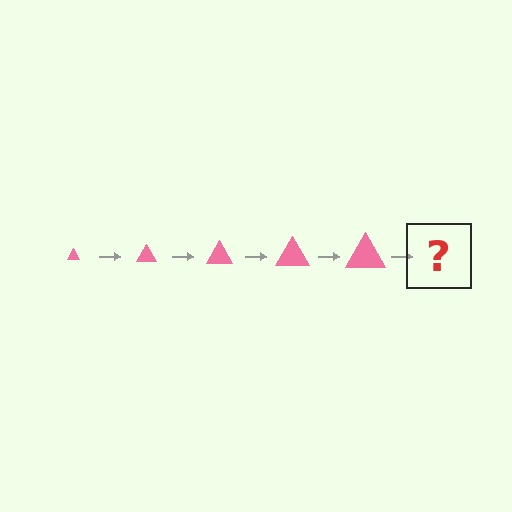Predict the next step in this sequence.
The next step is a pink triangle, larger than the previous one.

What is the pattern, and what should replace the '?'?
The pattern is that the triangle gets progressively larger each step. The '?' should be a pink triangle, larger than the previous one.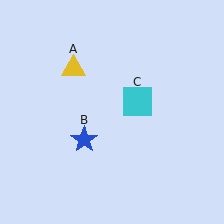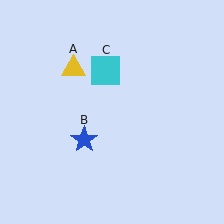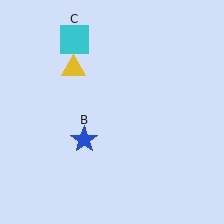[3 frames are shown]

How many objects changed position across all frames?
1 object changed position: cyan square (object C).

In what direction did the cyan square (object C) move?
The cyan square (object C) moved up and to the left.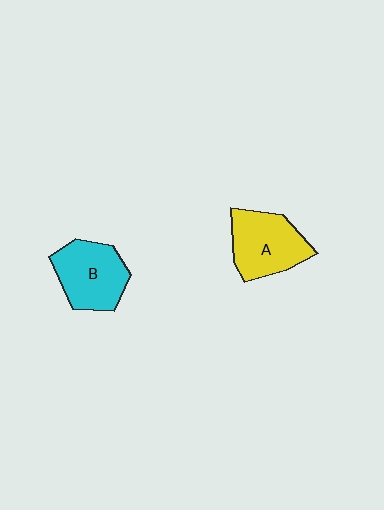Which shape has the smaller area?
Shape B (cyan).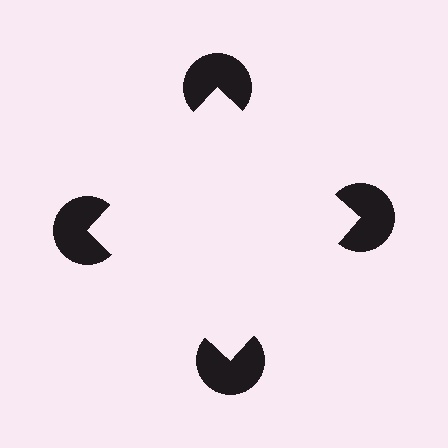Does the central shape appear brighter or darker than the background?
It typically appears slightly brighter than the background, even though no actual brightness change is drawn.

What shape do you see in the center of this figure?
An illusory square — its edges are inferred from the aligned wedge cuts in the pac-man discs, not physically drawn.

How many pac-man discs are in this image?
There are 4 — one at each vertex of the illusory square.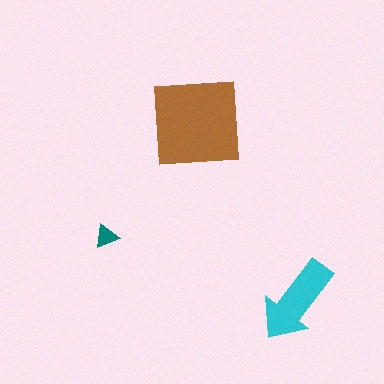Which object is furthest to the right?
The cyan arrow is rightmost.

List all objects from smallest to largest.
The teal triangle, the cyan arrow, the brown square.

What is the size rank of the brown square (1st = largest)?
1st.